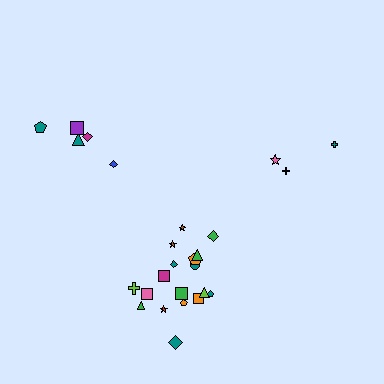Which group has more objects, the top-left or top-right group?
The top-left group.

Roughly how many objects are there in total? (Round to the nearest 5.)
Roughly 25 objects in total.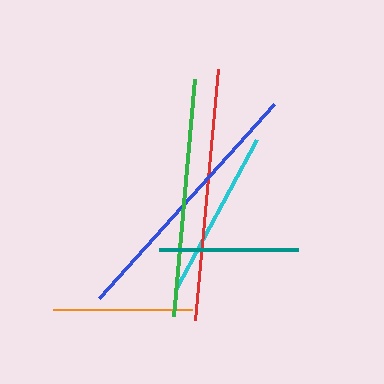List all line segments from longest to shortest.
From longest to shortest: blue, red, green, cyan, orange, teal.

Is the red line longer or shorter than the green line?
The red line is longer than the green line.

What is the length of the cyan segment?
The cyan segment is approximately 170 pixels long.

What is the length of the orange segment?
The orange segment is approximately 139 pixels long.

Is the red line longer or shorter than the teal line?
The red line is longer than the teal line.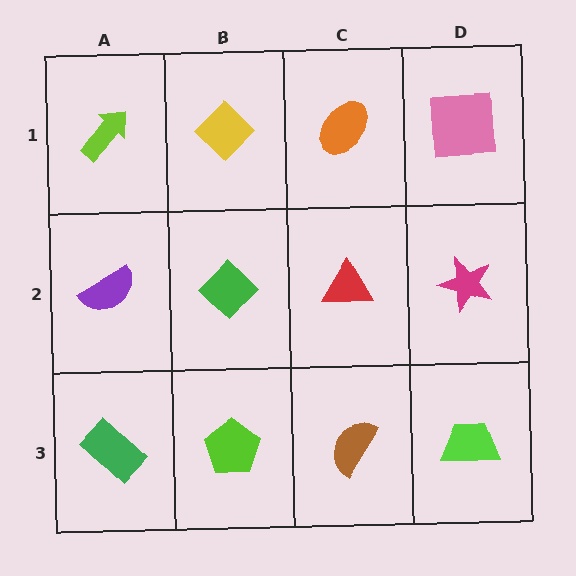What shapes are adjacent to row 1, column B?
A green diamond (row 2, column B), a lime arrow (row 1, column A), an orange ellipse (row 1, column C).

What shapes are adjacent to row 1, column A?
A purple semicircle (row 2, column A), a yellow diamond (row 1, column B).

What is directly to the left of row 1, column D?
An orange ellipse.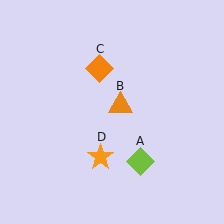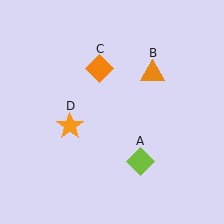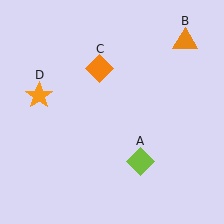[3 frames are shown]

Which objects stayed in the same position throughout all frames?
Lime diamond (object A) and orange diamond (object C) remained stationary.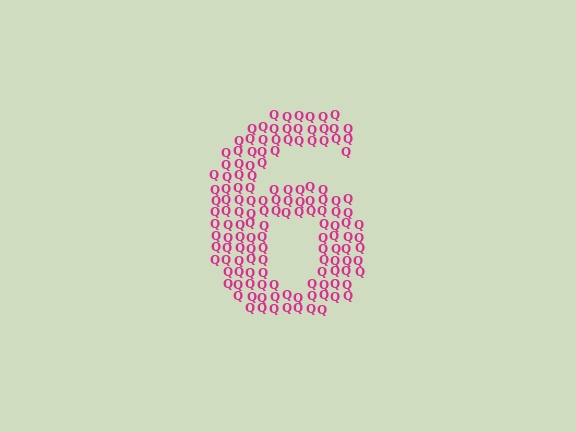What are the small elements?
The small elements are letter Q's.